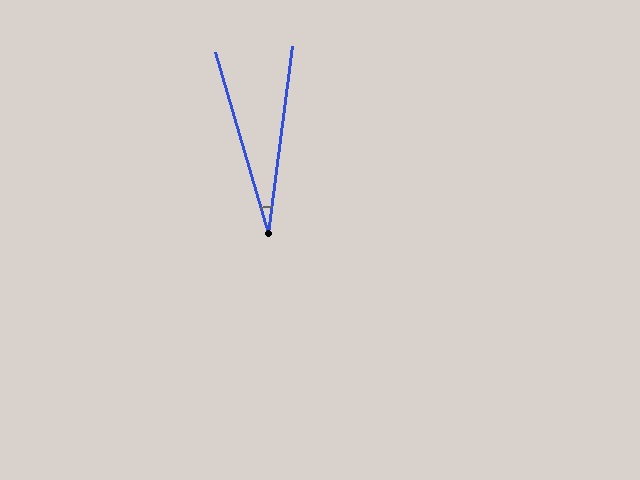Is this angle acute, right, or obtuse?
It is acute.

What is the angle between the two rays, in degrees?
Approximately 24 degrees.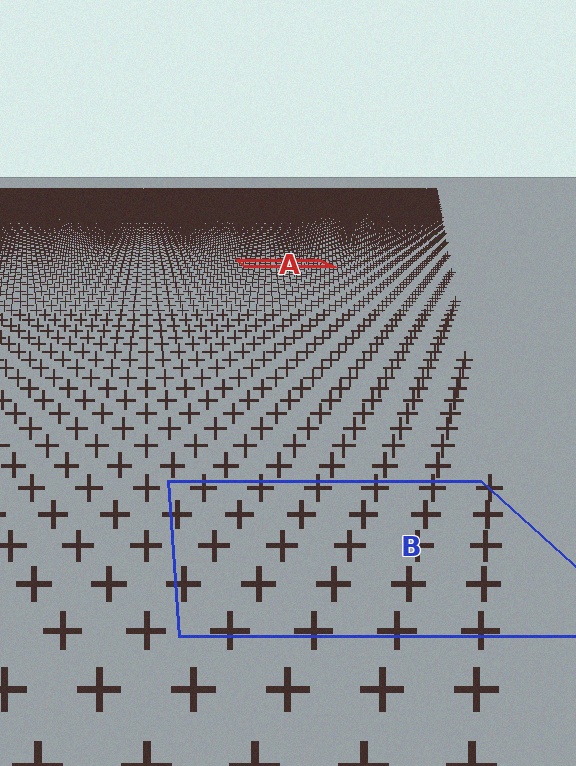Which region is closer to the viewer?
Region B is closer. The texture elements there are larger and more spread out.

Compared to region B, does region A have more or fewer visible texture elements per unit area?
Region A has more texture elements per unit area — they are packed more densely because it is farther away.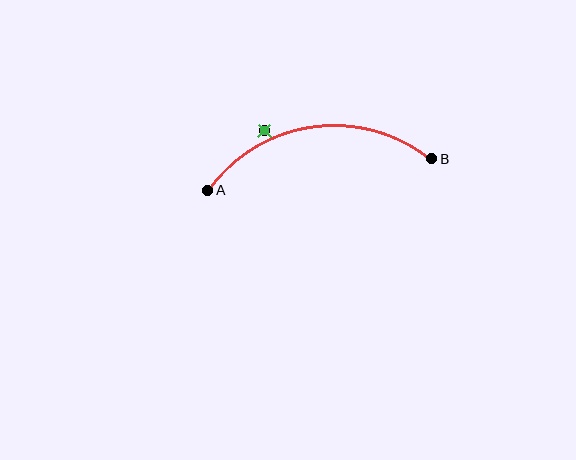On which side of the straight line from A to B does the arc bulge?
The arc bulges above the straight line connecting A and B.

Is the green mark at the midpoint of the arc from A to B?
No — the green mark does not lie on the arc at all. It sits slightly outside the curve.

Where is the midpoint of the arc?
The arc midpoint is the point on the curve farthest from the straight line joining A and B. It sits above that line.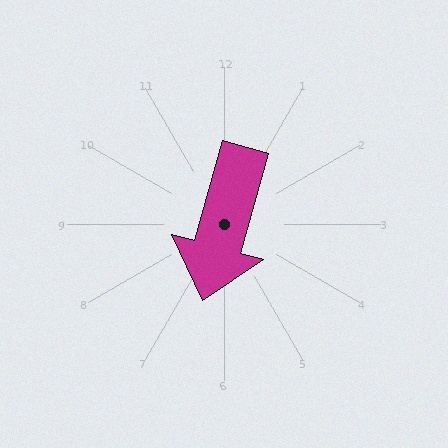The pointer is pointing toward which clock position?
Roughly 7 o'clock.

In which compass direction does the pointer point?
South.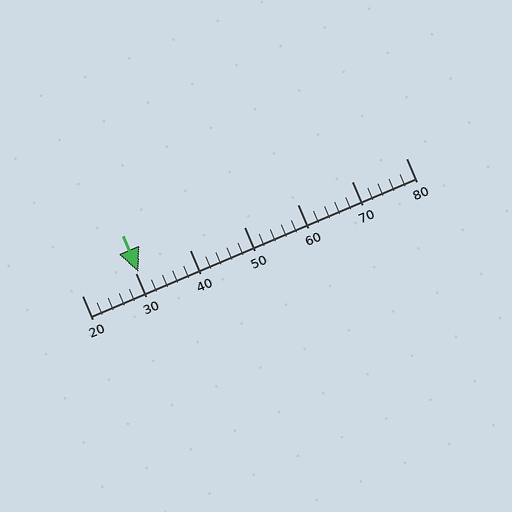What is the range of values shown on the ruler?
The ruler shows values from 20 to 80.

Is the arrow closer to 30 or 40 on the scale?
The arrow is closer to 30.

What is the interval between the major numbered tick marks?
The major tick marks are spaced 10 units apart.